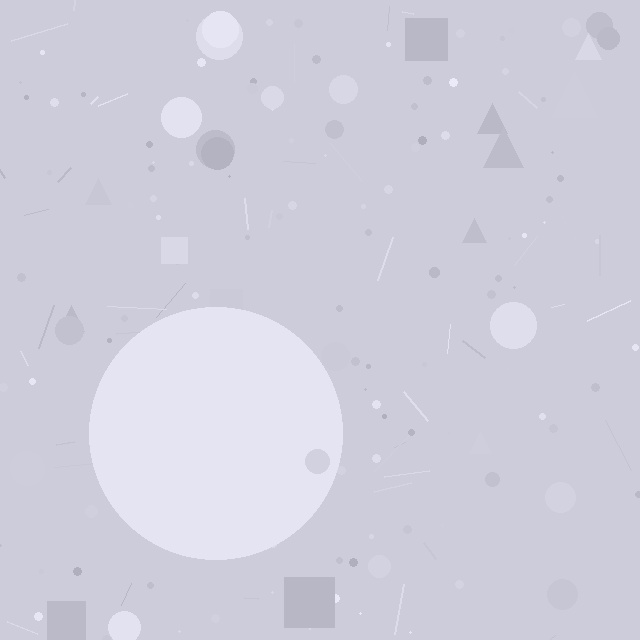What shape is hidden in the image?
A circle is hidden in the image.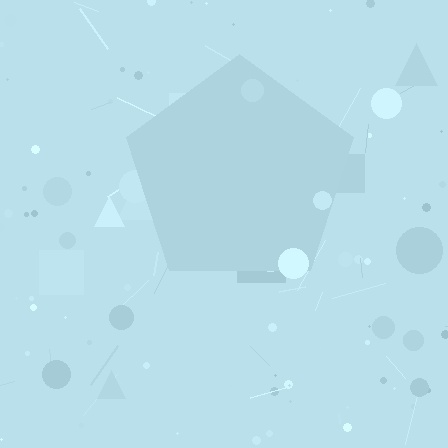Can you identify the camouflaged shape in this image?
The camouflaged shape is a pentagon.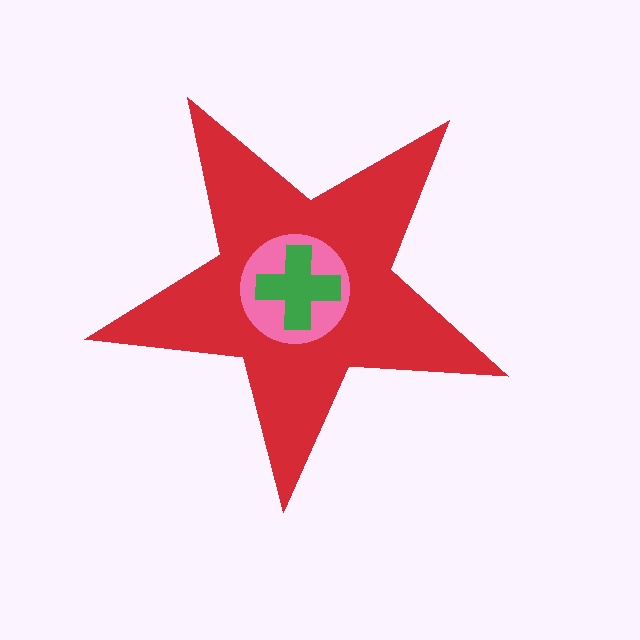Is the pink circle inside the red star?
Yes.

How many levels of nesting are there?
3.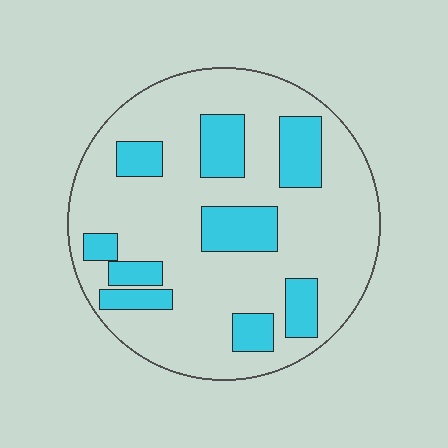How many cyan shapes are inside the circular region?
9.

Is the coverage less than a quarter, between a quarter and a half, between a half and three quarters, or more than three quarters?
Less than a quarter.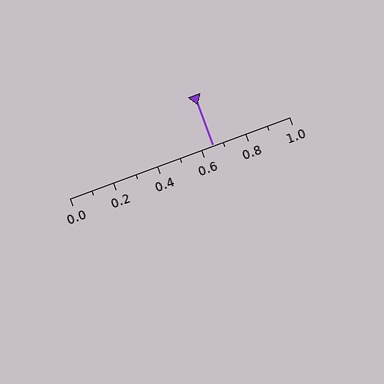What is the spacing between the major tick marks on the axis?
The major ticks are spaced 0.2 apart.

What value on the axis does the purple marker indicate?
The marker indicates approximately 0.65.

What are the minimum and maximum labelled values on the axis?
The axis runs from 0.0 to 1.0.